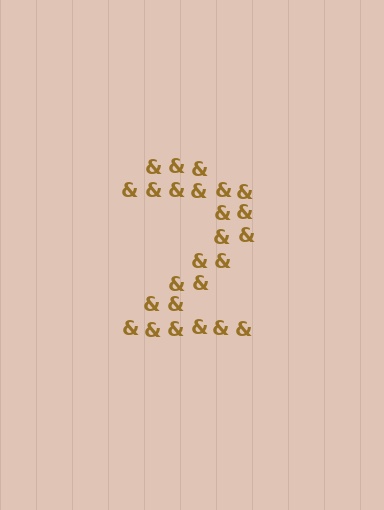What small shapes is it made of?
It is made of small ampersands.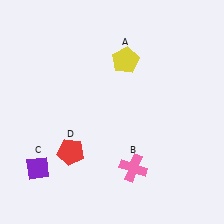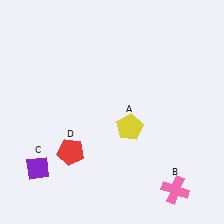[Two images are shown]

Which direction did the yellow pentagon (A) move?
The yellow pentagon (A) moved down.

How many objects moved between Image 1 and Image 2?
2 objects moved between the two images.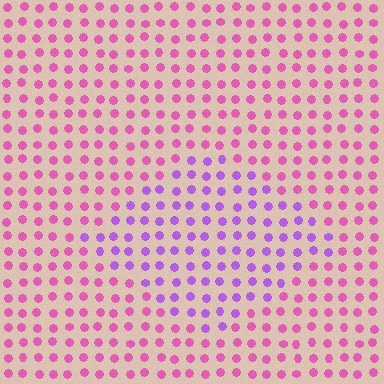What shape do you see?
I see a diamond.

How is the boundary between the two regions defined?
The boundary is defined purely by a slight shift in hue (about 41 degrees). Spacing, size, and orientation are identical on both sides.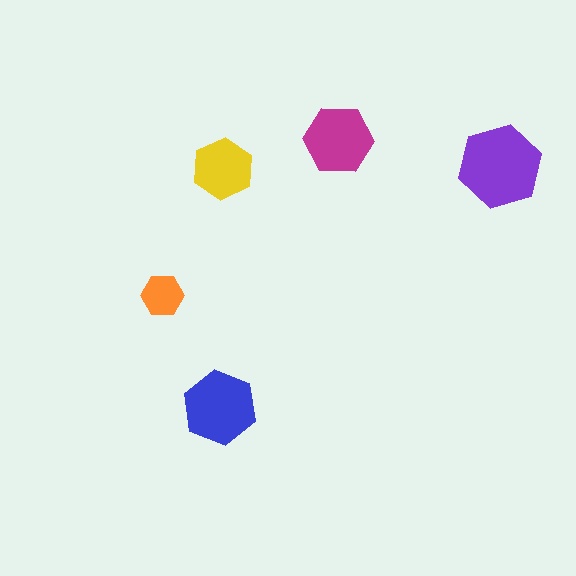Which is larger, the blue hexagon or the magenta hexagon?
The blue one.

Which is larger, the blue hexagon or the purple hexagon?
The purple one.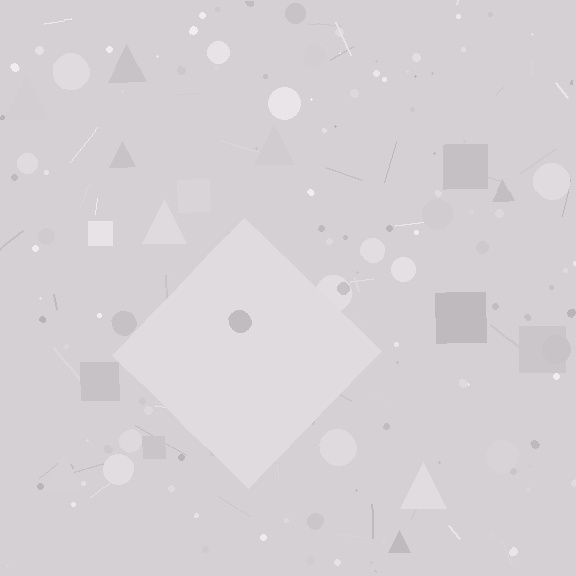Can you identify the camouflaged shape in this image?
The camouflaged shape is a diamond.